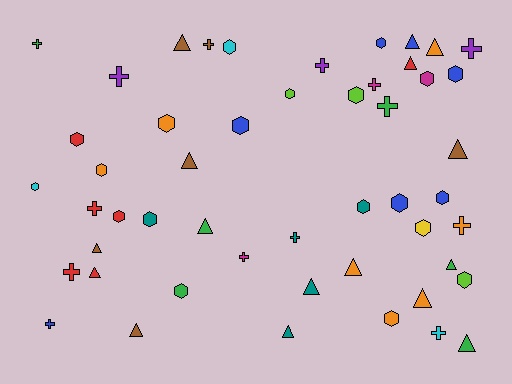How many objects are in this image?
There are 50 objects.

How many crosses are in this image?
There are 14 crosses.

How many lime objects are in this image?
There are 3 lime objects.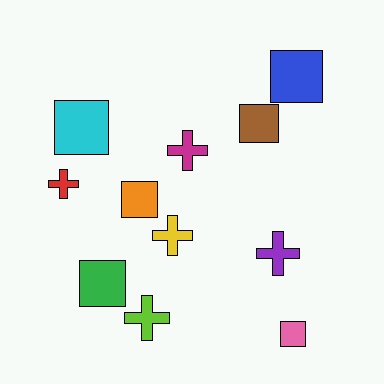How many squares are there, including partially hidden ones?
There are 6 squares.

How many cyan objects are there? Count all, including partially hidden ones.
There is 1 cyan object.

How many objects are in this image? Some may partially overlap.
There are 11 objects.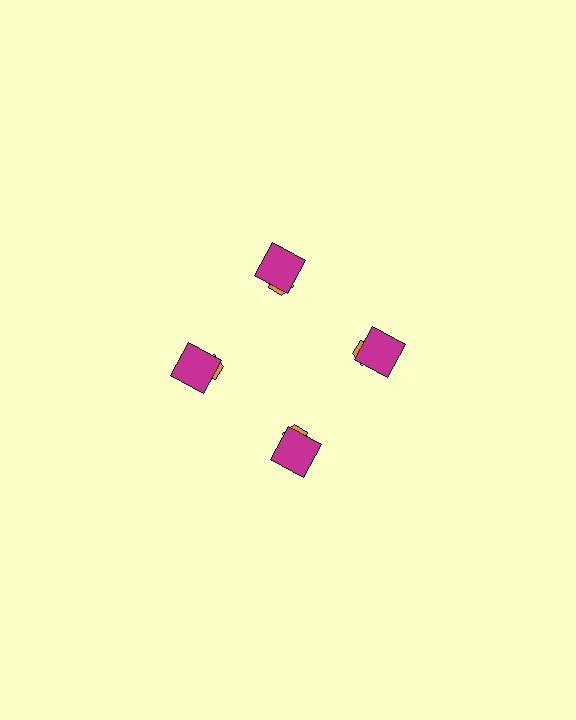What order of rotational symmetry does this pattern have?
This pattern has 4-fold rotational symmetry.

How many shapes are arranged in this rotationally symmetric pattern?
There are 8 shapes, arranged in 4 groups of 2.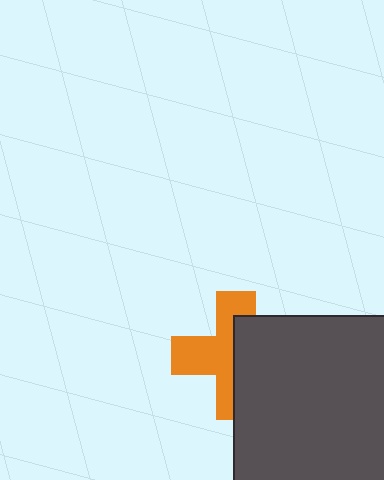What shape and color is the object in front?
The object in front is a dark gray square.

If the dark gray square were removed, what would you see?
You would see the complete orange cross.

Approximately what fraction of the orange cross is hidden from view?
Roughly 47% of the orange cross is hidden behind the dark gray square.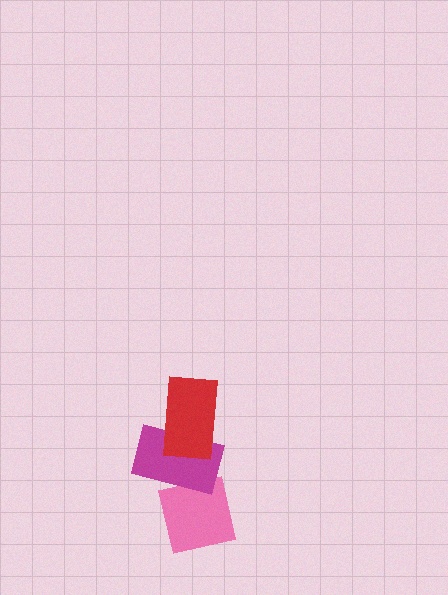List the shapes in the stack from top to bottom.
From top to bottom: the red rectangle, the magenta rectangle, the pink square.